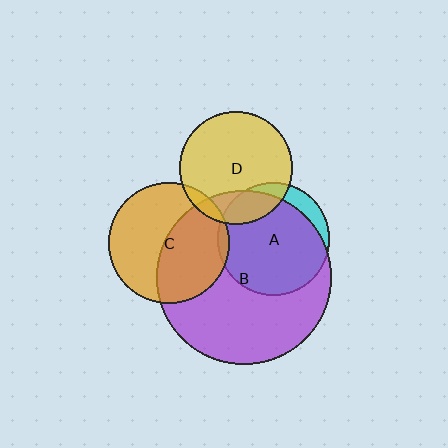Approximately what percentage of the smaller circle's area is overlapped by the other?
Approximately 45%.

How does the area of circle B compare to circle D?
Approximately 2.4 times.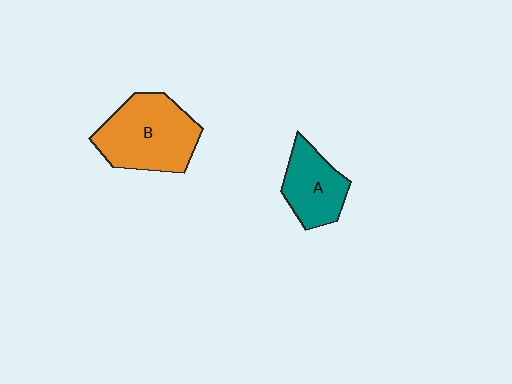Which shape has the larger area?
Shape B (orange).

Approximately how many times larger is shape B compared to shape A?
Approximately 1.6 times.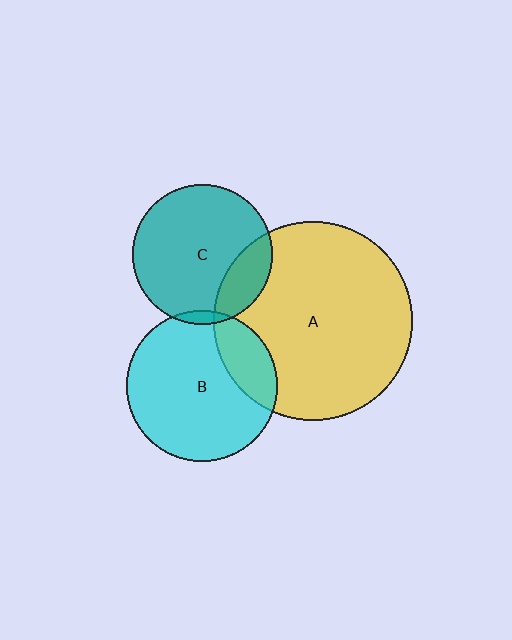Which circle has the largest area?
Circle A (yellow).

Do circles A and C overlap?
Yes.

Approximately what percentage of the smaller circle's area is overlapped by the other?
Approximately 20%.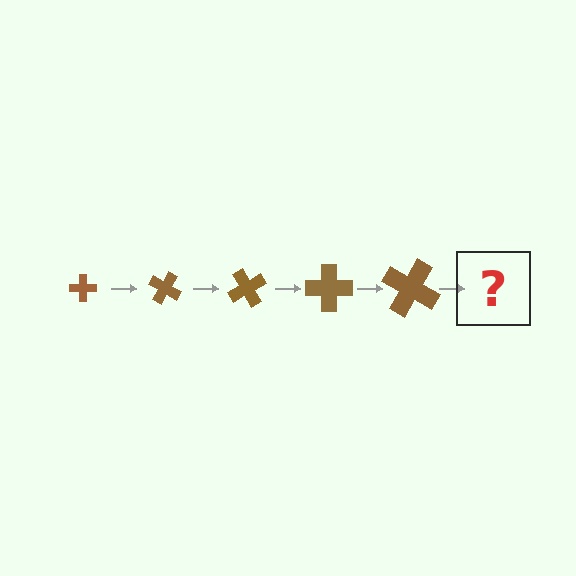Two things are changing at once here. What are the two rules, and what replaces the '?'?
The two rules are that the cross grows larger each step and it rotates 30 degrees each step. The '?' should be a cross, larger than the previous one and rotated 150 degrees from the start.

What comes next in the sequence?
The next element should be a cross, larger than the previous one and rotated 150 degrees from the start.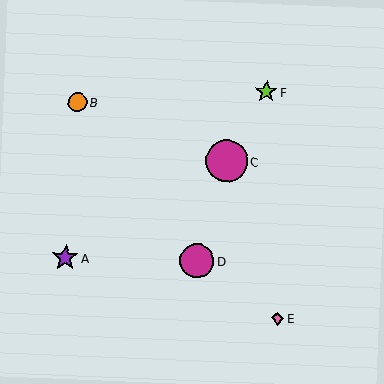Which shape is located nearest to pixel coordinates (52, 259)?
The purple star (labeled A) at (65, 258) is nearest to that location.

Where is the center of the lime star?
The center of the lime star is at (266, 92).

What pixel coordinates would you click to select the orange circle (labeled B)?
Click at (77, 102) to select the orange circle B.